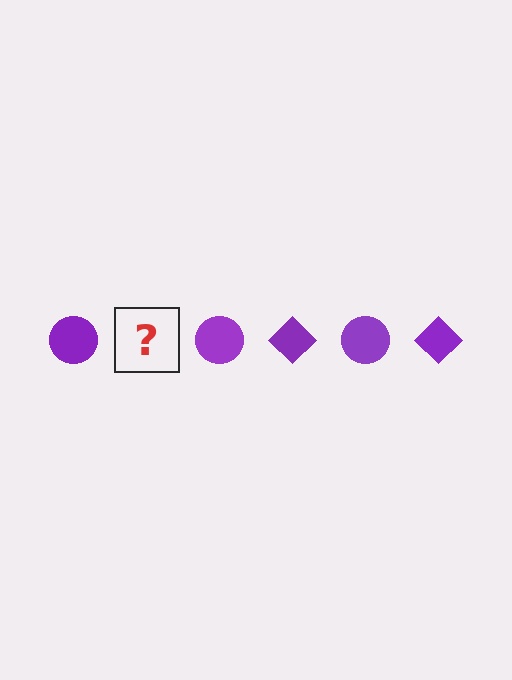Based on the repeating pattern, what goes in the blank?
The blank should be a purple diamond.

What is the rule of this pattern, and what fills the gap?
The rule is that the pattern cycles through circle, diamond shapes in purple. The gap should be filled with a purple diamond.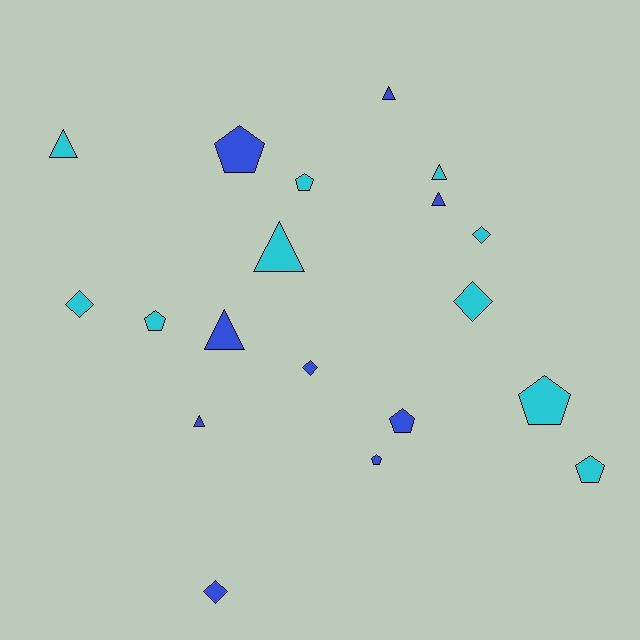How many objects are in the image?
There are 19 objects.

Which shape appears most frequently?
Pentagon, with 7 objects.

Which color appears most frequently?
Cyan, with 10 objects.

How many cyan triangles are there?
There are 3 cyan triangles.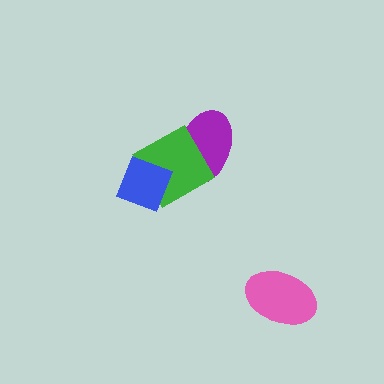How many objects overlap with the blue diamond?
1 object overlaps with the blue diamond.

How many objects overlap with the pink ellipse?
0 objects overlap with the pink ellipse.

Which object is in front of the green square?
The blue diamond is in front of the green square.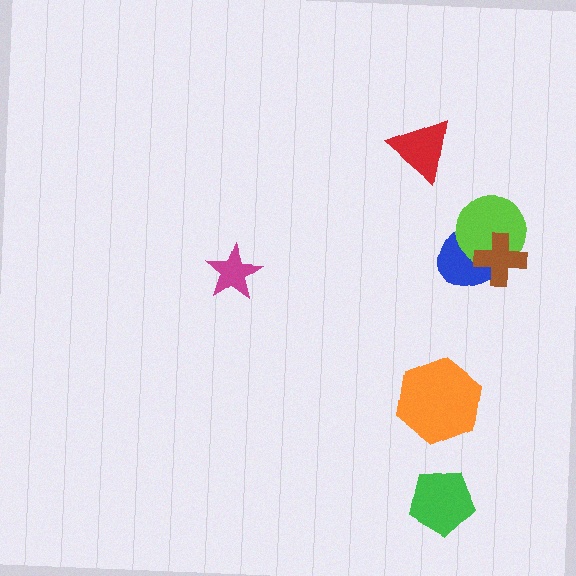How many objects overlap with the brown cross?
2 objects overlap with the brown cross.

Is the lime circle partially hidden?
Yes, it is partially covered by another shape.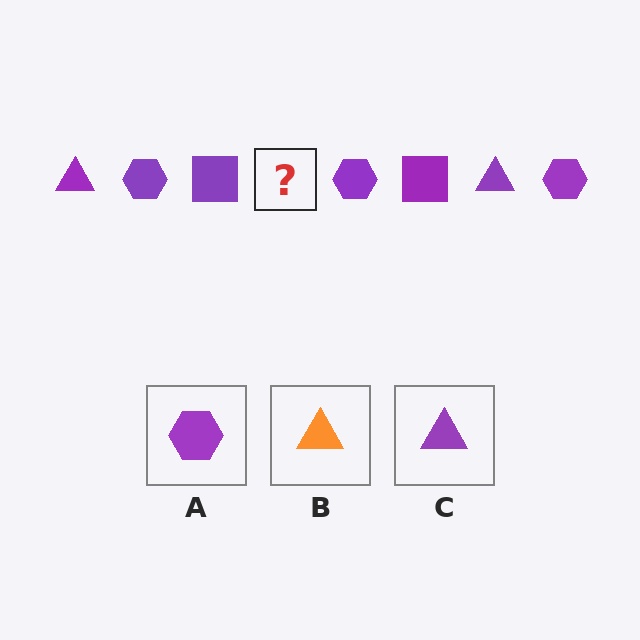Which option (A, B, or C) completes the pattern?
C.